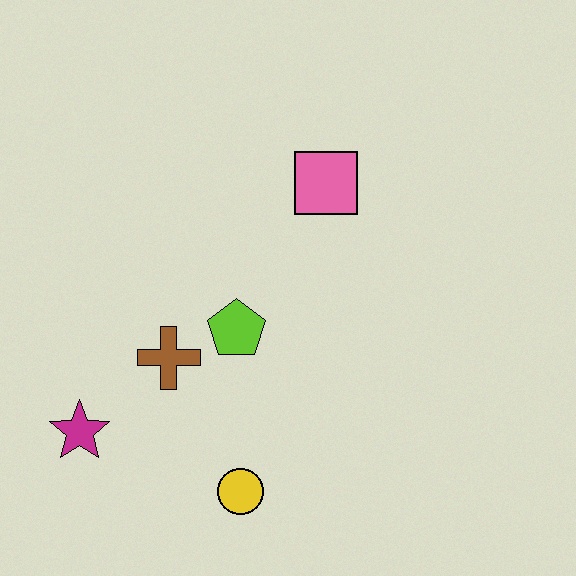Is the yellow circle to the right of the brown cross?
Yes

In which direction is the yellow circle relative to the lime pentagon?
The yellow circle is below the lime pentagon.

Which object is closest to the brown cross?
The lime pentagon is closest to the brown cross.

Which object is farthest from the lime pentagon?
The magenta star is farthest from the lime pentagon.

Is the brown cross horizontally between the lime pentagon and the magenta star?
Yes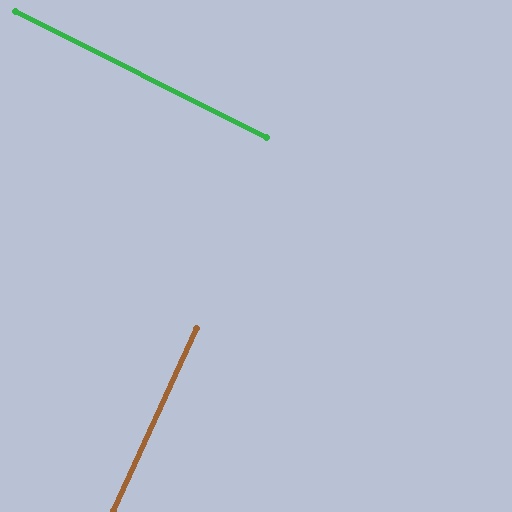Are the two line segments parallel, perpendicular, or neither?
Perpendicular — they meet at approximately 88°.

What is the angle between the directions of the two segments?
Approximately 88 degrees.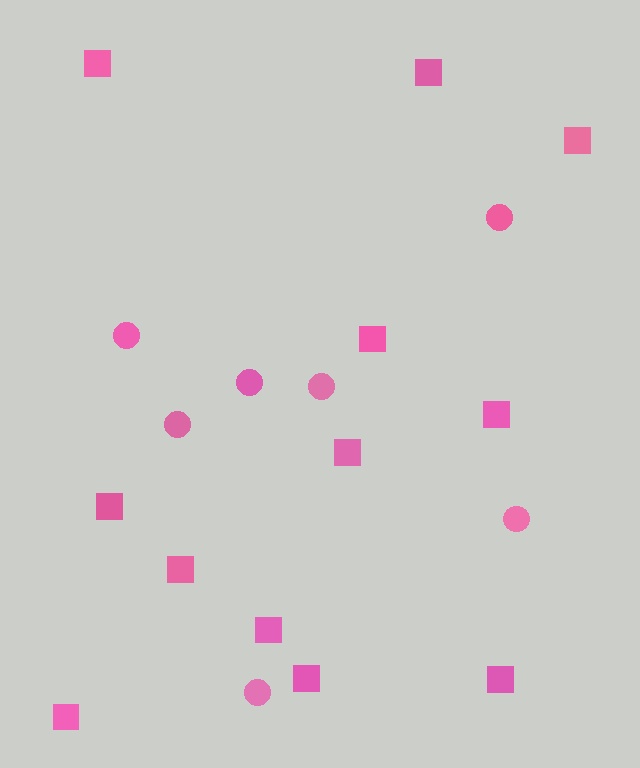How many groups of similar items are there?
There are 2 groups: one group of squares (12) and one group of circles (7).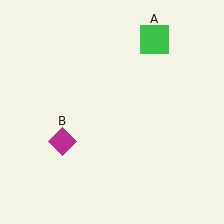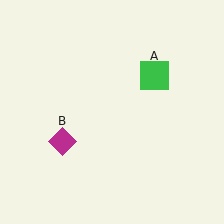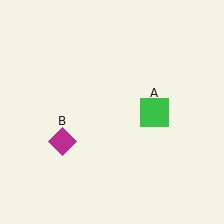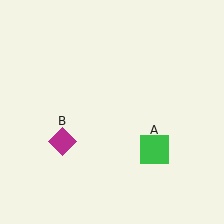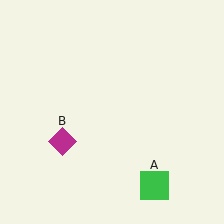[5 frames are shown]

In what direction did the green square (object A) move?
The green square (object A) moved down.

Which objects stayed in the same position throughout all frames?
Magenta diamond (object B) remained stationary.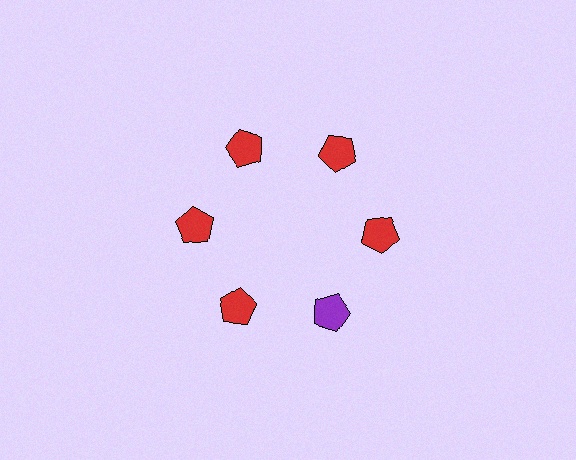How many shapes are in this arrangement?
There are 6 shapes arranged in a ring pattern.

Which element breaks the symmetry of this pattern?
The purple pentagon at roughly the 5 o'clock position breaks the symmetry. All other shapes are red pentagons.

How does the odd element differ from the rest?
It has a different color: purple instead of red.